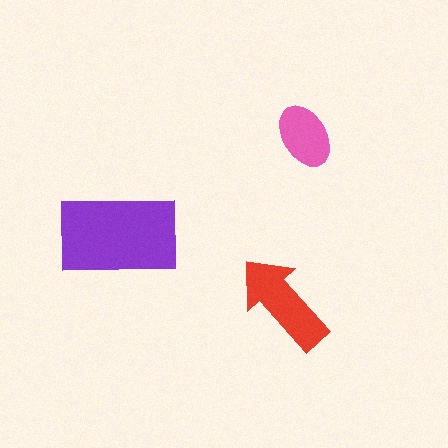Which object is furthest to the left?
The purple rectangle is leftmost.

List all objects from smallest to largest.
The pink ellipse, the red arrow, the purple rectangle.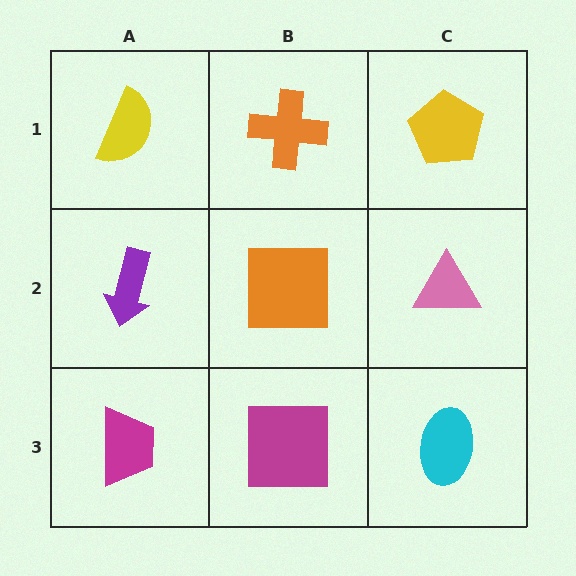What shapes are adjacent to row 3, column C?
A pink triangle (row 2, column C), a magenta square (row 3, column B).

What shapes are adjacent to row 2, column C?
A yellow pentagon (row 1, column C), a cyan ellipse (row 3, column C), an orange square (row 2, column B).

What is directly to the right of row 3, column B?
A cyan ellipse.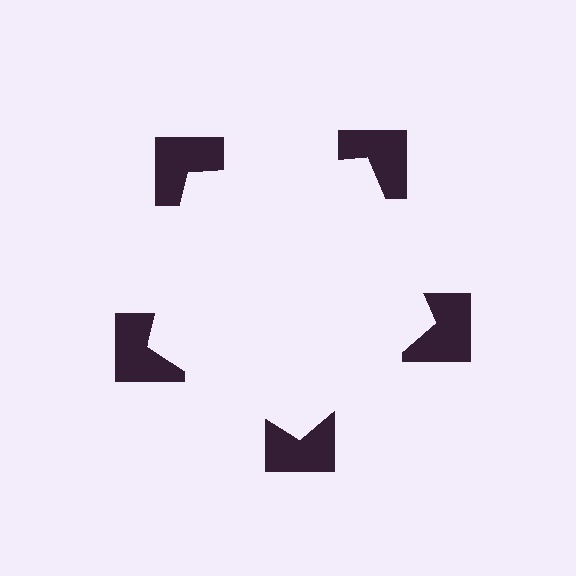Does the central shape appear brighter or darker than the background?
It typically appears slightly brighter than the background, even though no actual brightness change is drawn.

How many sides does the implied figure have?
5 sides.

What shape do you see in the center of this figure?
An illusory pentagon — its edges are inferred from the aligned wedge cuts in the notched squares, not physically drawn.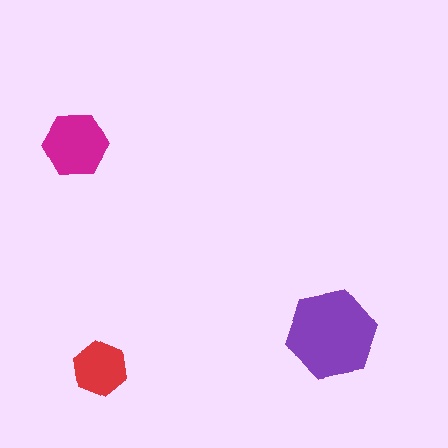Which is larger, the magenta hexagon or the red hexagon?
The magenta one.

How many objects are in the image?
There are 3 objects in the image.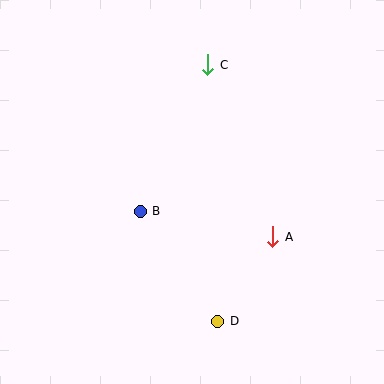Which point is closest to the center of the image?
Point B at (140, 211) is closest to the center.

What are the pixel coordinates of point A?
Point A is at (273, 237).